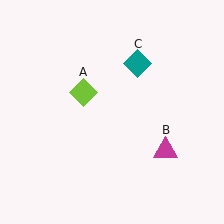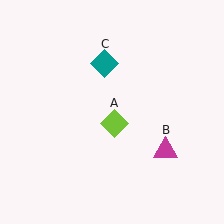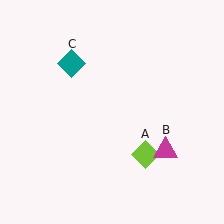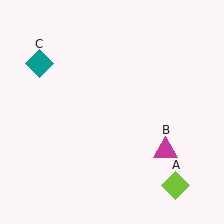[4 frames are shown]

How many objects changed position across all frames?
2 objects changed position: lime diamond (object A), teal diamond (object C).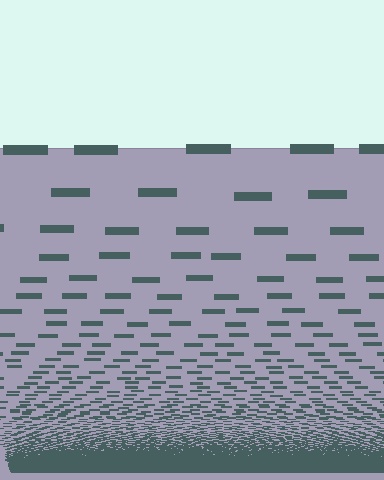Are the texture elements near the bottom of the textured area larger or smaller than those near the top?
Smaller. The gradient is inverted — elements near the bottom are smaller and denser.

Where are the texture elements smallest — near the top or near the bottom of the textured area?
Near the bottom.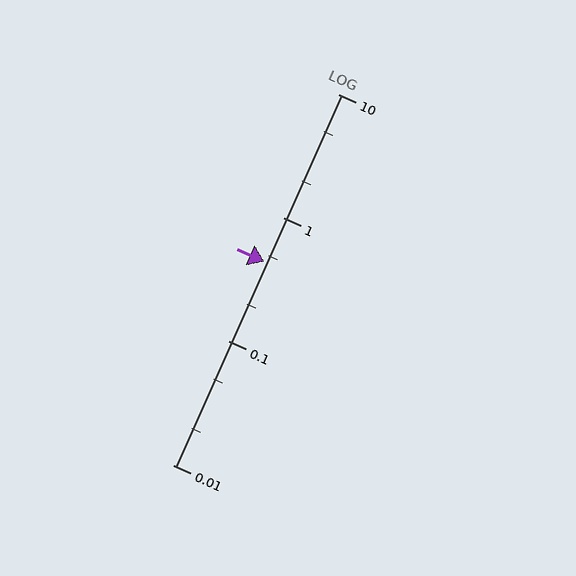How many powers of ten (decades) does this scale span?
The scale spans 3 decades, from 0.01 to 10.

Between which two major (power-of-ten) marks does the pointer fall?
The pointer is between 0.1 and 1.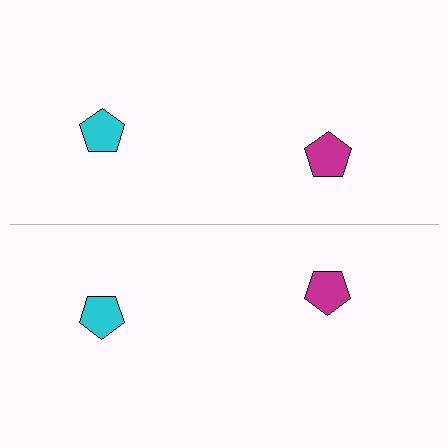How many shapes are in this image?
There are 4 shapes in this image.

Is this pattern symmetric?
Yes, this pattern has bilateral (reflection) symmetry.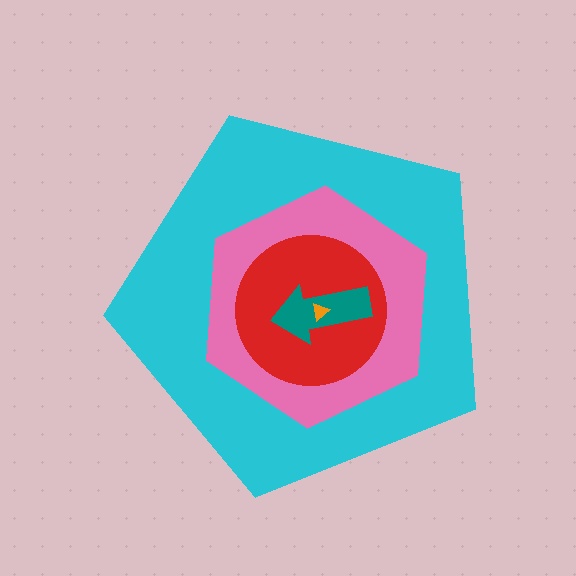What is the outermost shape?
The cyan pentagon.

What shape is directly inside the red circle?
The teal arrow.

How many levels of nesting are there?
5.